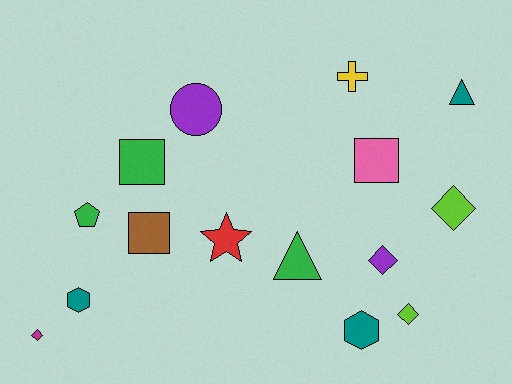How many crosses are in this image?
There is 1 cross.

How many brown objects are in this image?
There is 1 brown object.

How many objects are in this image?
There are 15 objects.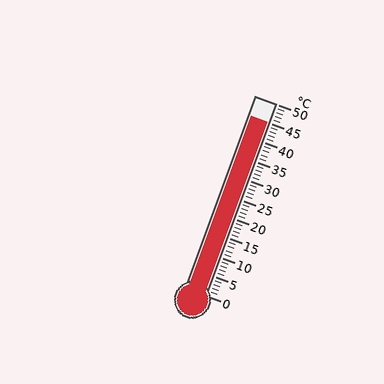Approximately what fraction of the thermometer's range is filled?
The thermometer is filled to approximately 90% of its range.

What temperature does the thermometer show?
The thermometer shows approximately 45°C.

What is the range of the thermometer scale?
The thermometer scale ranges from 0°C to 50°C.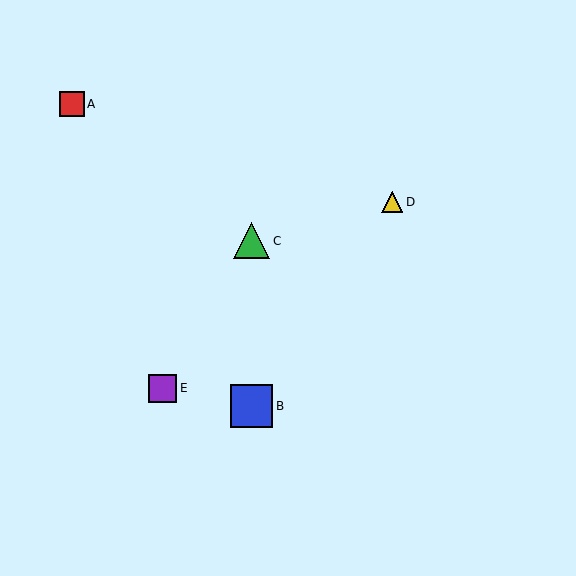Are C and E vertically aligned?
No, C is at x≈251 and E is at x≈163.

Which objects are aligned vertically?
Objects B, C are aligned vertically.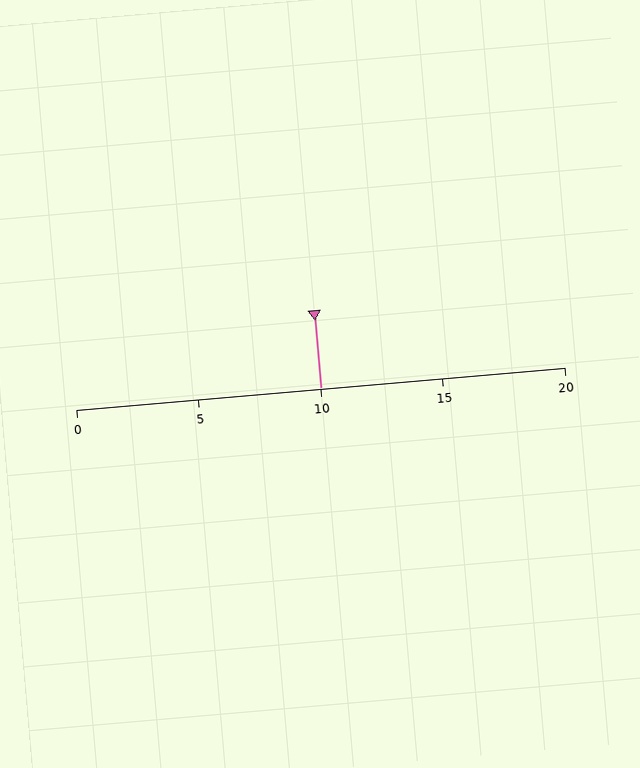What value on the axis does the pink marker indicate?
The marker indicates approximately 10.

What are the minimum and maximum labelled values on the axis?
The axis runs from 0 to 20.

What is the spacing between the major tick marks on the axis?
The major ticks are spaced 5 apart.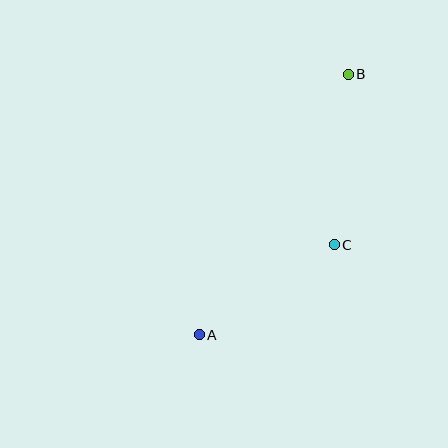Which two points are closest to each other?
Points A and C are closest to each other.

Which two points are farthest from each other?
Points A and B are farthest from each other.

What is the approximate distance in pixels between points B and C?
The distance between B and C is approximately 171 pixels.